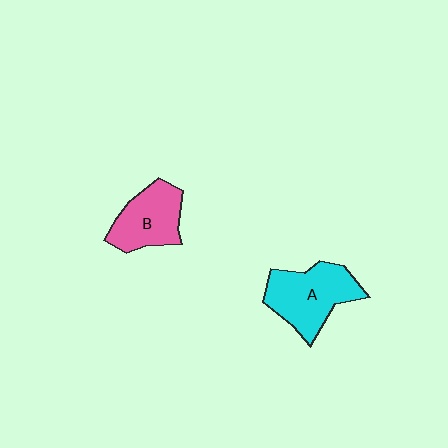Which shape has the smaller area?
Shape B (pink).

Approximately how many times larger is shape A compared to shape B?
Approximately 1.3 times.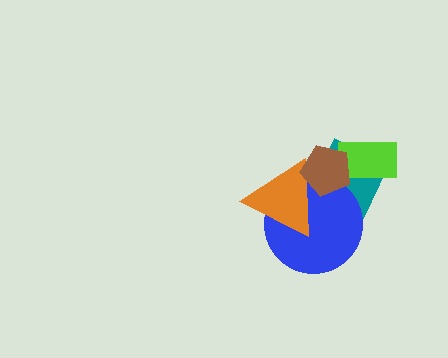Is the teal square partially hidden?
Yes, it is partially covered by another shape.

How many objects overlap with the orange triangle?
3 objects overlap with the orange triangle.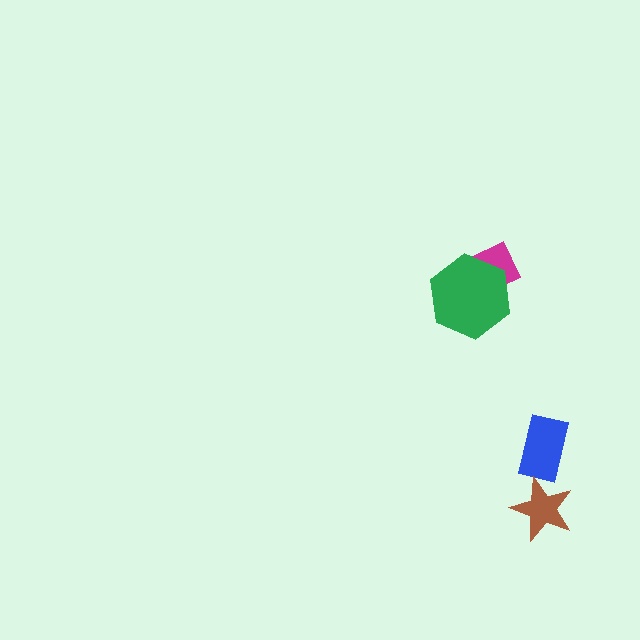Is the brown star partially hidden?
No, no other shape covers it.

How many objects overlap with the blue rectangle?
0 objects overlap with the blue rectangle.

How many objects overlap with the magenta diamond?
1 object overlaps with the magenta diamond.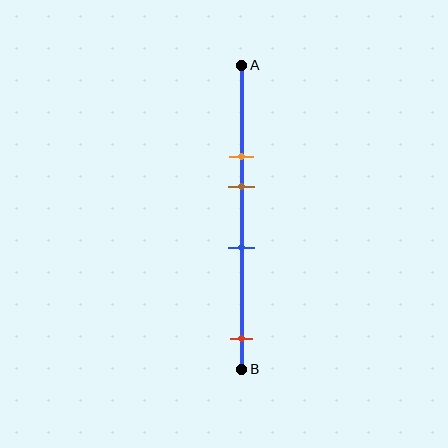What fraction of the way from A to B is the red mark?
The red mark is approximately 90% (0.9) of the way from A to B.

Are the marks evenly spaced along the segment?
No, the marks are not evenly spaced.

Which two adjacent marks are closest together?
The orange and brown marks are the closest adjacent pair.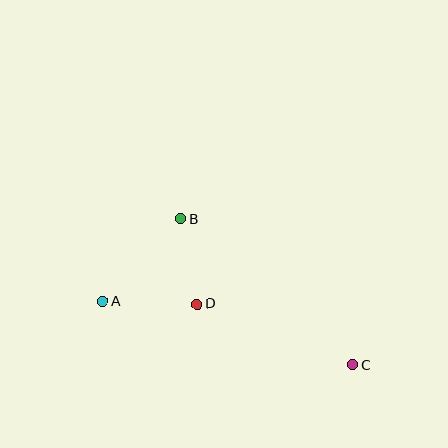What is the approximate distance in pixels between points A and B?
The distance between A and B is approximately 113 pixels.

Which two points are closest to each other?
Points B and D are closest to each other.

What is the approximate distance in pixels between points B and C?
The distance between B and C is approximately 226 pixels.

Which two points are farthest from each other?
Points A and C are farthest from each other.